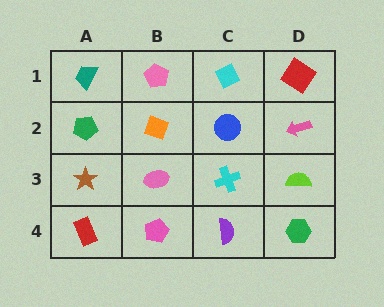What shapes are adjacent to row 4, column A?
A brown star (row 3, column A), a pink pentagon (row 4, column B).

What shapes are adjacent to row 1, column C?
A blue circle (row 2, column C), a pink pentagon (row 1, column B), a red diamond (row 1, column D).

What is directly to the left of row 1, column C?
A pink pentagon.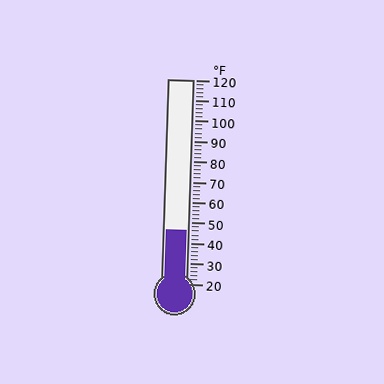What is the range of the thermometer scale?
The thermometer scale ranges from 20°F to 120°F.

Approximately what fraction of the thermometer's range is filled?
The thermometer is filled to approximately 25% of its range.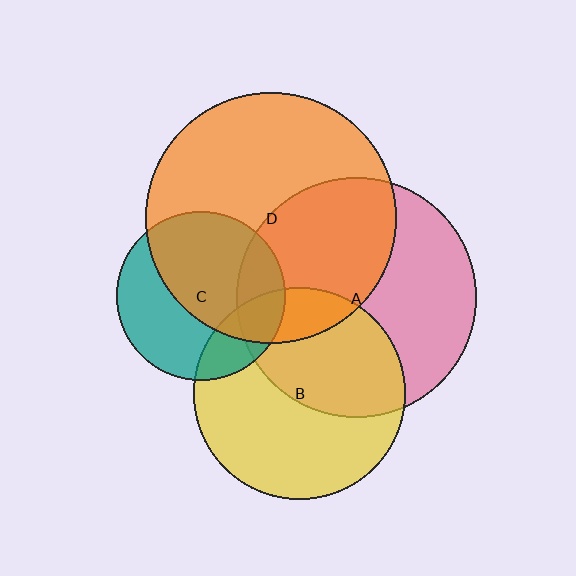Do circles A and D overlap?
Yes.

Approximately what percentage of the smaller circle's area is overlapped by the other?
Approximately 45%.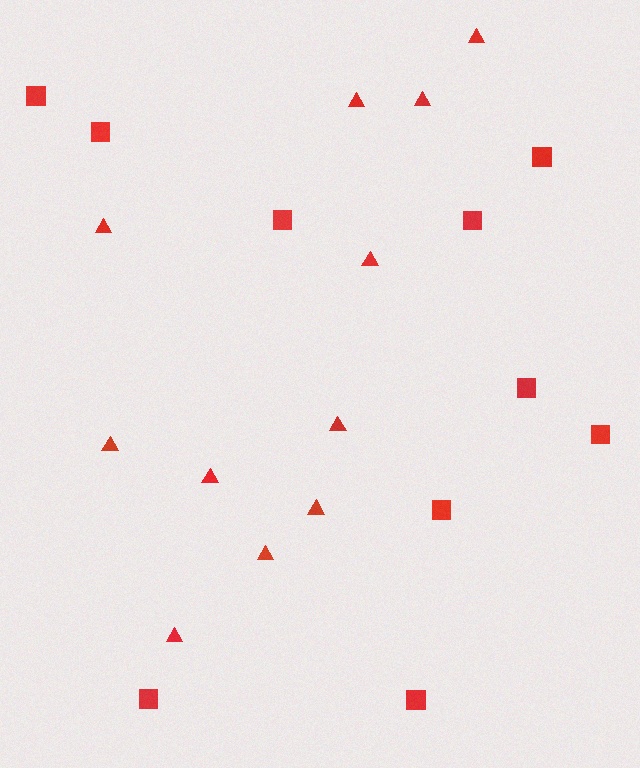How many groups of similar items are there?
There are 2 groups: one group of triangles (11) and one group of squares (10).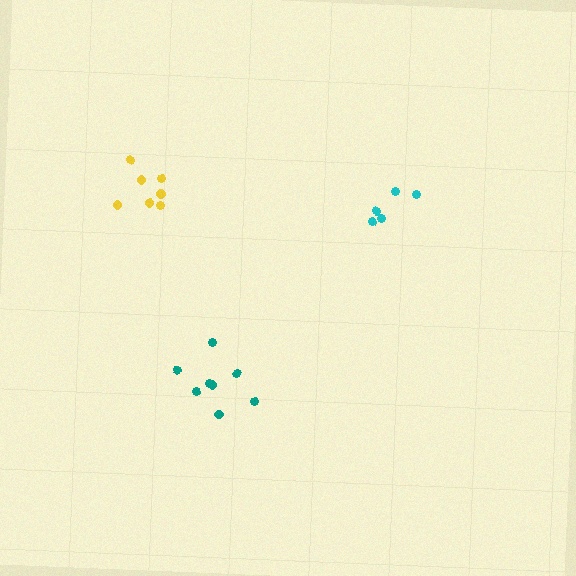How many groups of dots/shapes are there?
There are 3 groups.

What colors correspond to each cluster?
The clusters are colored: cyan, teal, yellow.